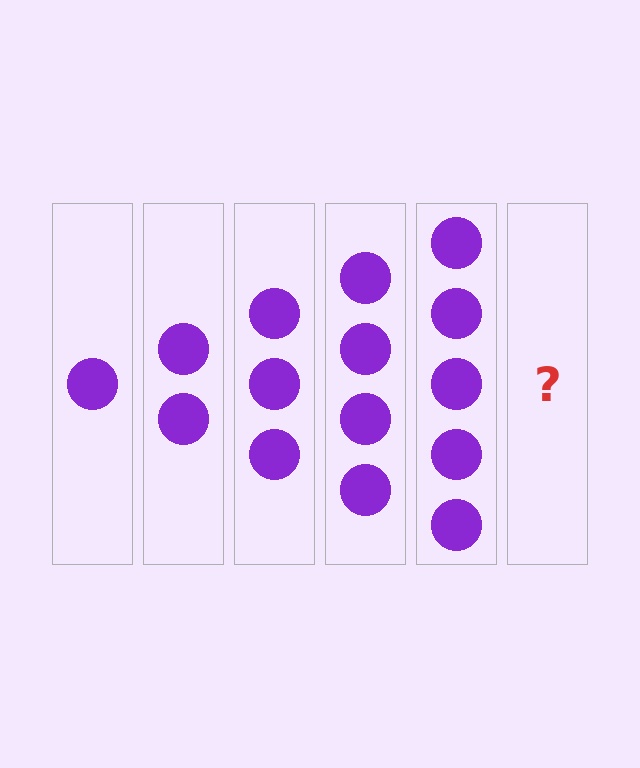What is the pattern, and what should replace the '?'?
The pattern is that each step adds one more circle. The '?' should be 6 circles.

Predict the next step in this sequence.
The next step is 6 circles.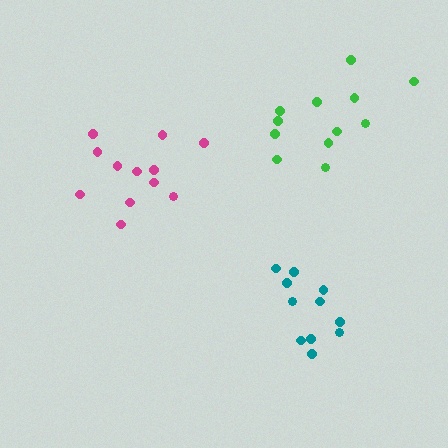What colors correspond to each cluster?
The clusters are colored: magenta, teal, green.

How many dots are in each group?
Group 1: 12 dots, Group 2: 11 dots, Group 3: 12 dots (35 total).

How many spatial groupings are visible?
There are 3 spatial groupings.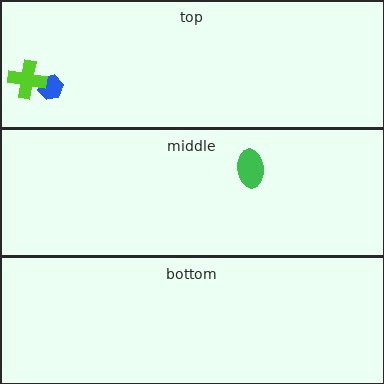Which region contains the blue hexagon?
The top region.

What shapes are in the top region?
The blue hexagon, the lime cross.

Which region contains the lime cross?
The top region.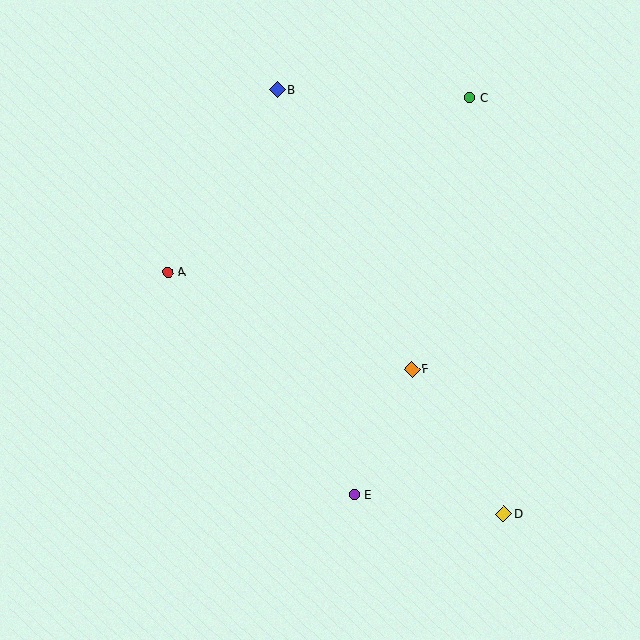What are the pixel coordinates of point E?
Point E is at (355, 495).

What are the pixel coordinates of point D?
Point D is at (504, 514).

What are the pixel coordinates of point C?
Point C is at (470, 98).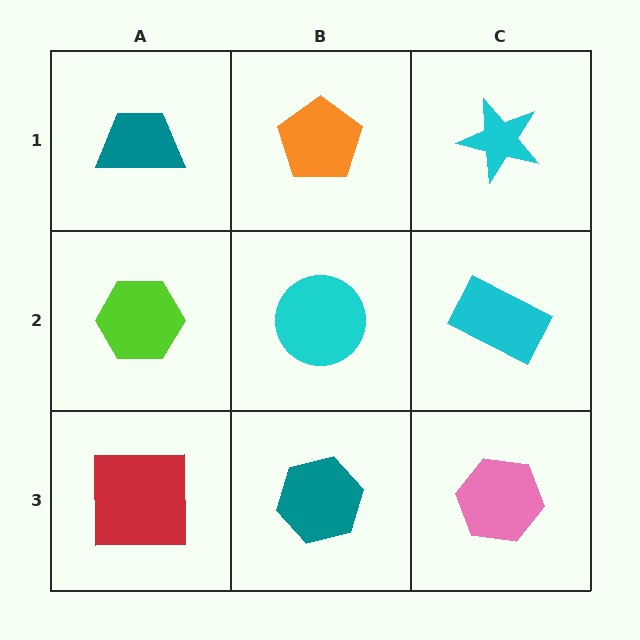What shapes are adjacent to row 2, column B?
An orange pentagon (row 1, column B), a teal hexagon (row 3, column B), a lime hexagon (row 2, column A), a cyan rectangle (row 2, column C).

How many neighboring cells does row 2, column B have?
4.